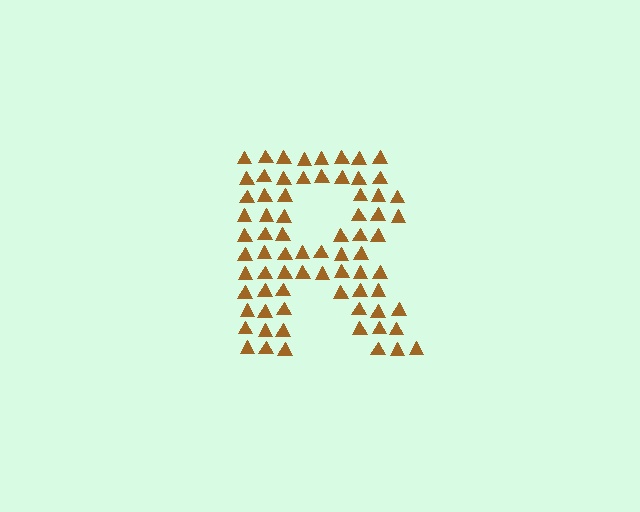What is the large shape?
The large shape is the letter R.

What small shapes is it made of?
It is made of small triangles.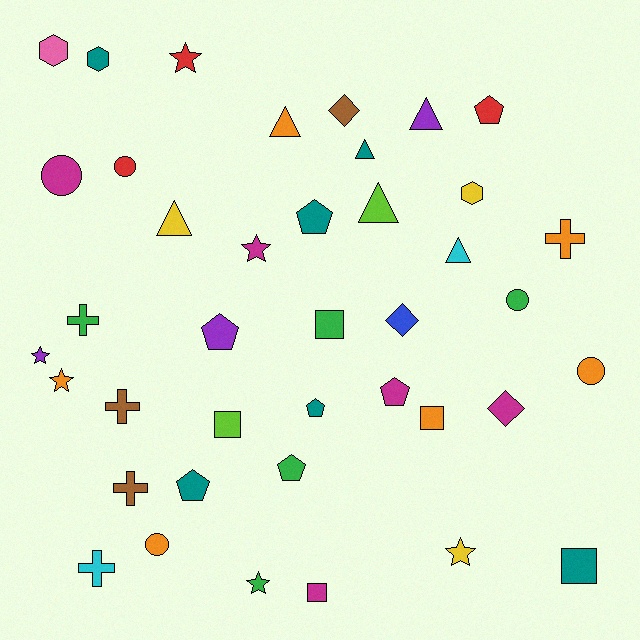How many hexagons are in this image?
There are 3 hexagons.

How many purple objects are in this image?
There are 3 purple objects.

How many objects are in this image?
There are 40 objects.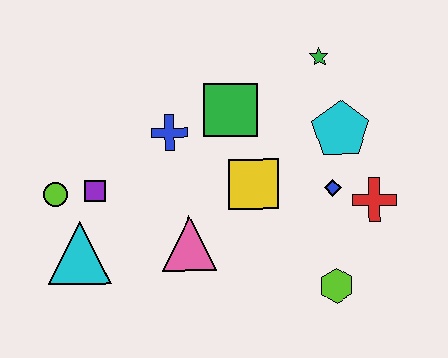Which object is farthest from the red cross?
The lime circle is farthest from the red cross.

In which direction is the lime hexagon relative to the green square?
The lime hexagon is below the green square.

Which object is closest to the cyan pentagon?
The blue diamond is closest to the cyan pentagon.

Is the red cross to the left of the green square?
No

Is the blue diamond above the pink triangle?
Yes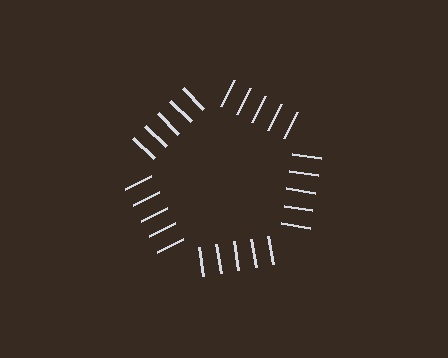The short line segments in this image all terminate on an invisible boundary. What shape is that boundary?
An illusory pentagon — the line segments terminate on its edges but no continuous stroke is drawn.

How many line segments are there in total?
25 — 5 along each of the 5 edges.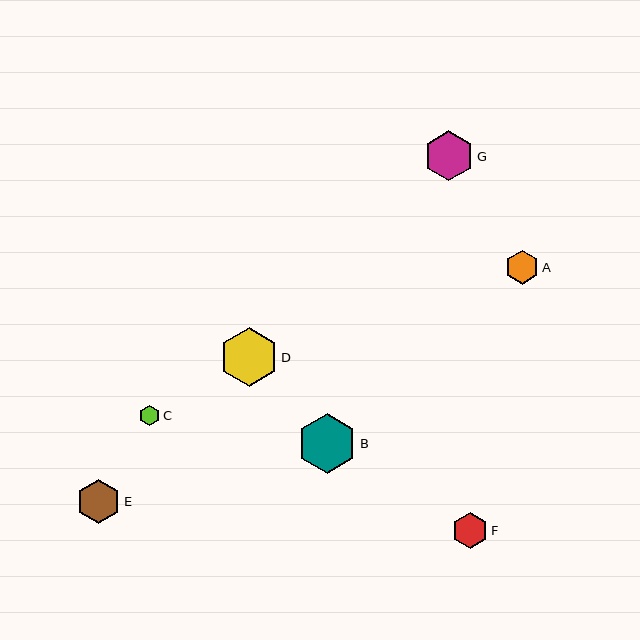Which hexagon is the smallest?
Hexagon C is the smallest with a size of approximately 20 pixels.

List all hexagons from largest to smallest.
From largest to smallest: B, D, G, E, F, A, C.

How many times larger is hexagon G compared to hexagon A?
Hexagon G is approximately 1.5 times the size of hexagon A.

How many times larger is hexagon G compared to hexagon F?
Hexagon G is approximately 1.4 times the size of hexagon F.